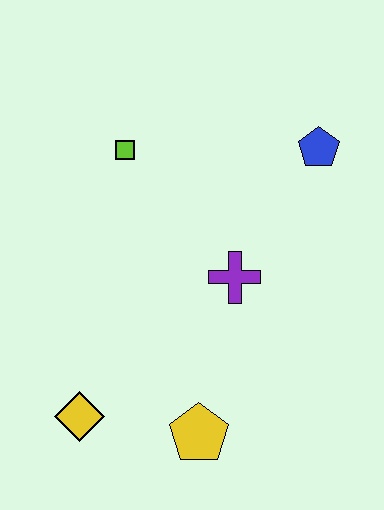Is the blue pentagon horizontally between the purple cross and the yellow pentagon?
No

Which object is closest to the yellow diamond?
The yellow pentagon is closest to the yellow diamond.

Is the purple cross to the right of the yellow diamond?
Yes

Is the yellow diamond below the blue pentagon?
Yes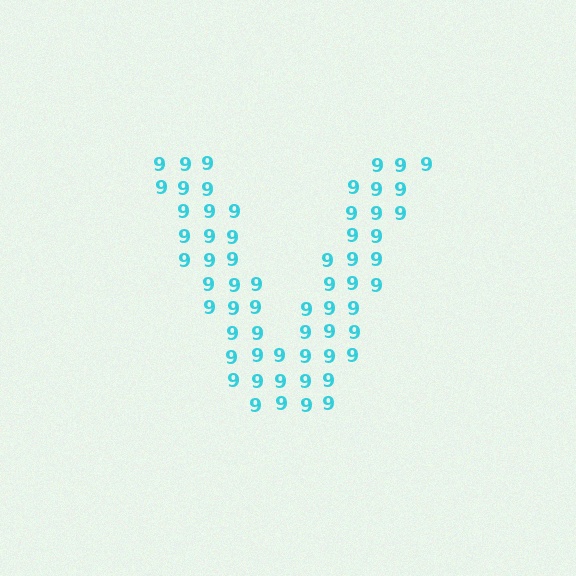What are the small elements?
The small elements are digit 9's.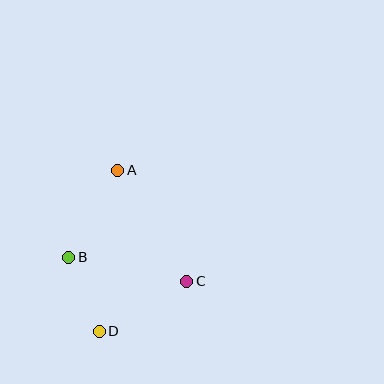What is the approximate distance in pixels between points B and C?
The distance between B and C is approximately 120 pixels.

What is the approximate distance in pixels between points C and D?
The distance between C and D is approximately 101 pixels.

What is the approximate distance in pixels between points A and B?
The distance between A and B is approximately 100 pixels.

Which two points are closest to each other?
Points B and D are closest to each other.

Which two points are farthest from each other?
Points A and D are farthest from each other.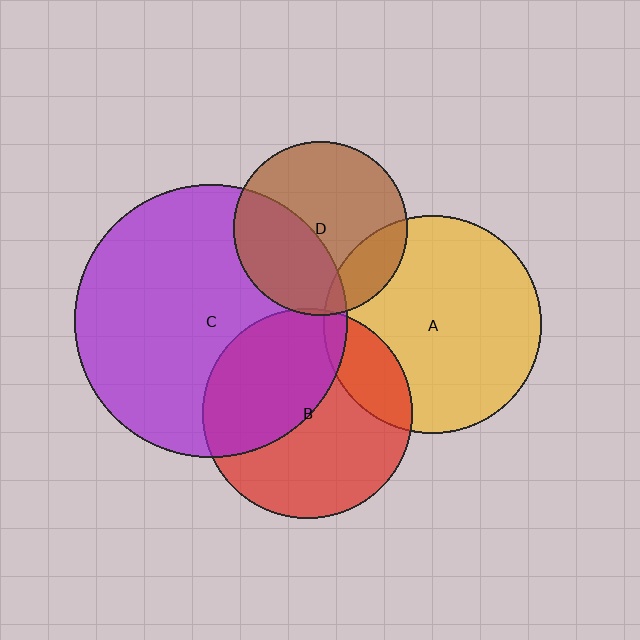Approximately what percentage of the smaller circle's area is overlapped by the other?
Approximately 20%.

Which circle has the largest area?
Circle C (purple).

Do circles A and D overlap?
Yes.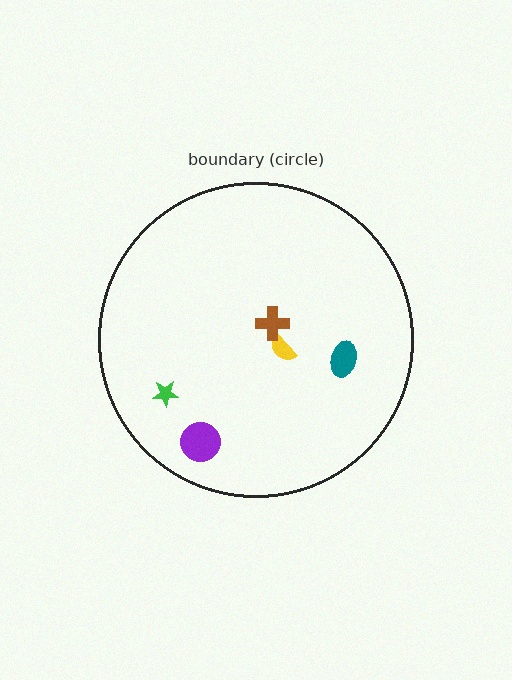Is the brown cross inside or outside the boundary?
Inside.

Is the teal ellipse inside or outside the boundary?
Inside.